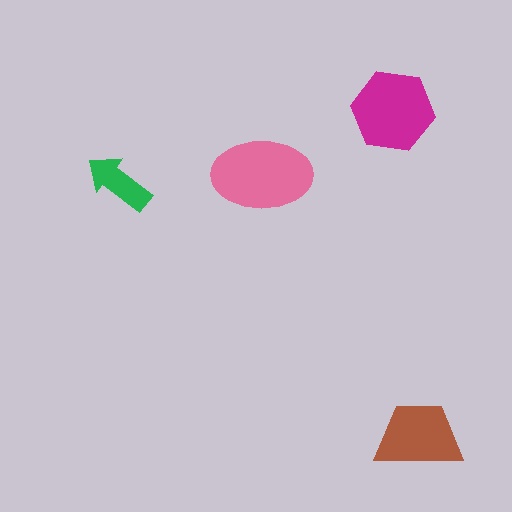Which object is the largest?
The pink ellipse.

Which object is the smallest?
The green arrow.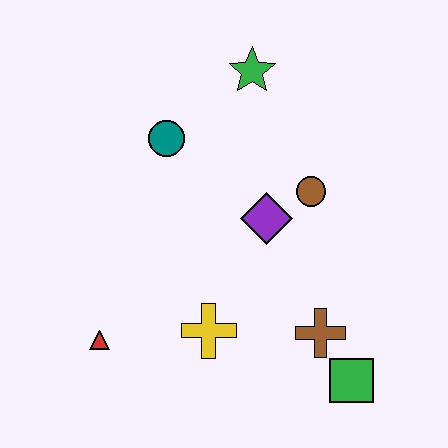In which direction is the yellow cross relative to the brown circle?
The yellow cross is below the brown circle.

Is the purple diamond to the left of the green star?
No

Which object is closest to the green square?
The brown cross is closest to the green square.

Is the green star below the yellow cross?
No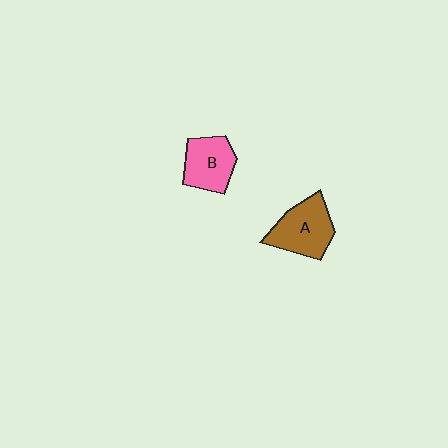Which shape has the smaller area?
Shape B (pink).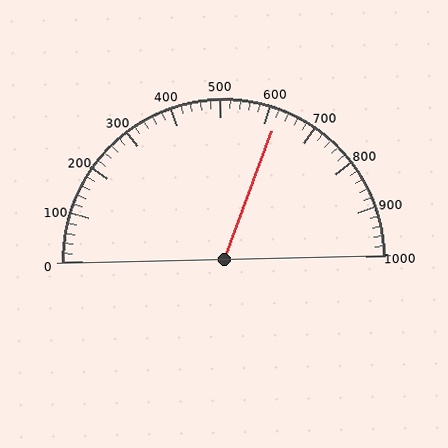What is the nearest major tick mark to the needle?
The nearest major tick mark is 600.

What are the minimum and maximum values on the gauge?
The gauge ranges from 0 to 1000.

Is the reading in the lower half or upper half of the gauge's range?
The reading is in the upper half of the range (0 to 1000).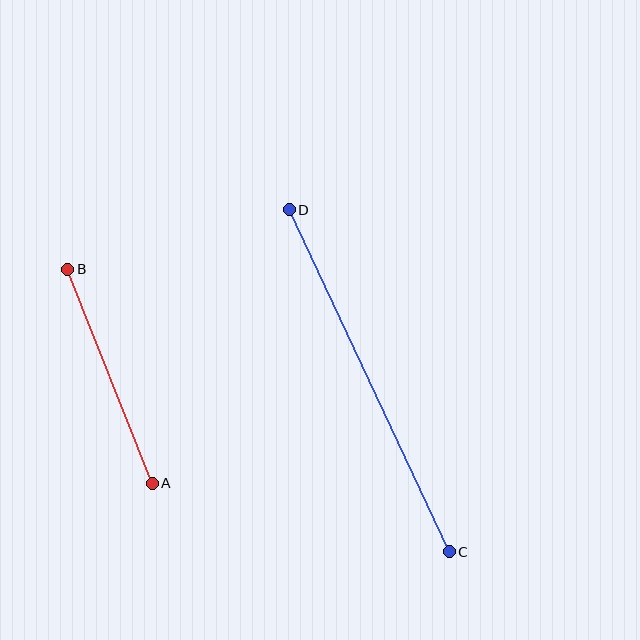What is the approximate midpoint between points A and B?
The midpoint is at approximately (110, 376) pixels.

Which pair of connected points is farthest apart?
Points C and D are farthest apart.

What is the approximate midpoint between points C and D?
The midpoint is at approximately (369, 381) pixels.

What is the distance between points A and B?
The distance is approximately 230 pixels.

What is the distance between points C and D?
The distance is approximately 378 pixels.